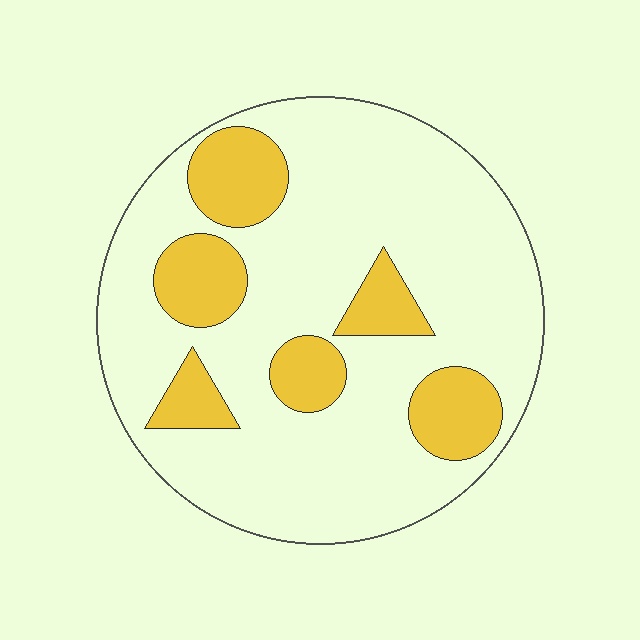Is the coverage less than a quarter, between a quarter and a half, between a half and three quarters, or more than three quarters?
Less than a quarter.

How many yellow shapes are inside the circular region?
6.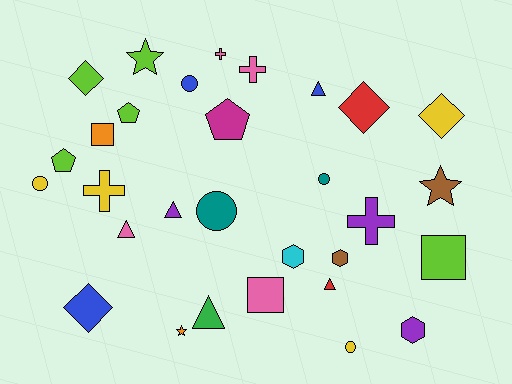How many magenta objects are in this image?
There is 1 magenta object.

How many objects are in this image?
There are 30 objects.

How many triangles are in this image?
There are 5 triangles.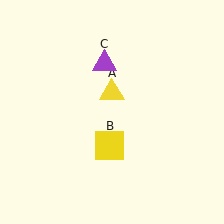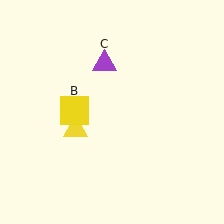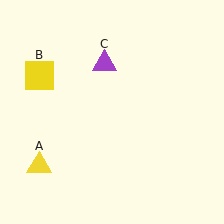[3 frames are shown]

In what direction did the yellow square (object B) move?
The yellow square (object B) moved up and to the left.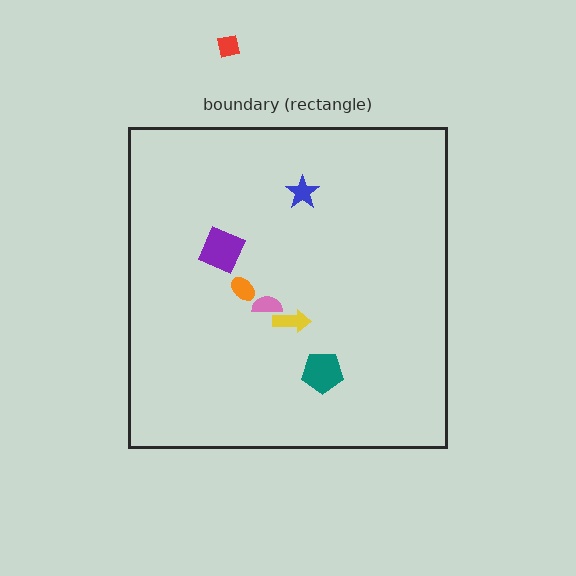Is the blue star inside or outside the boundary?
Inside.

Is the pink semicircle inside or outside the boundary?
Inside.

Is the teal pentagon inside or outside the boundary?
Inside.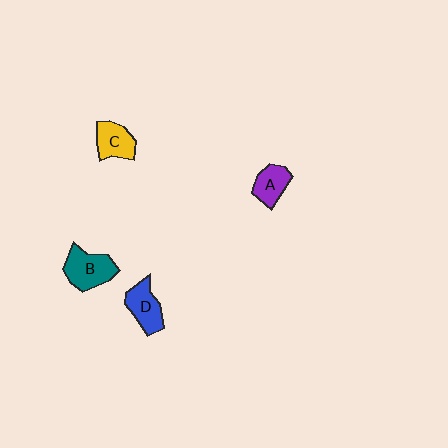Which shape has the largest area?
Shape B (teal).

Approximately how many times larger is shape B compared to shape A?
Approximately 1.4 times.